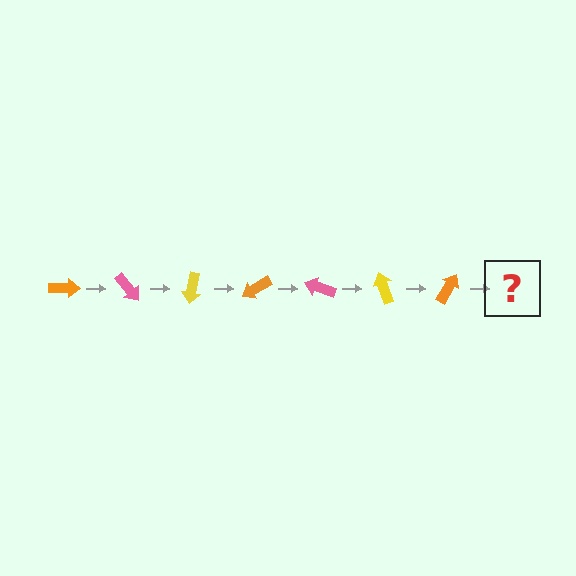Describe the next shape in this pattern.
It should be a pink arrow, rotated 350 degrees from the start.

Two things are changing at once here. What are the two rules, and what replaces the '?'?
The two rules are that it rotates 50 degrees each step and the color cycles through orange, pink, and yellow. The '?' should be a pink arrow, rotated 350 degrees from the start.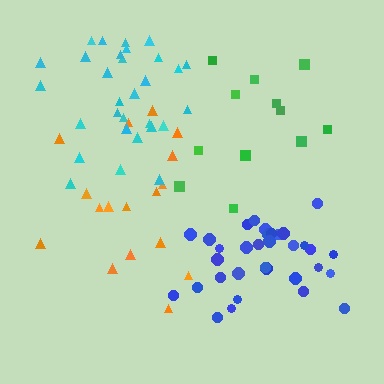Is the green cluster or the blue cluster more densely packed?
Blue.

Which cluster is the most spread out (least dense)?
Green.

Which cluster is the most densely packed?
Blue.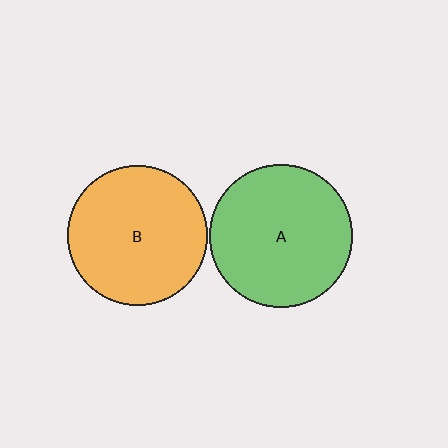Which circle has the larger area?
Circle A (green).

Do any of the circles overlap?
No, none of the circles overlap.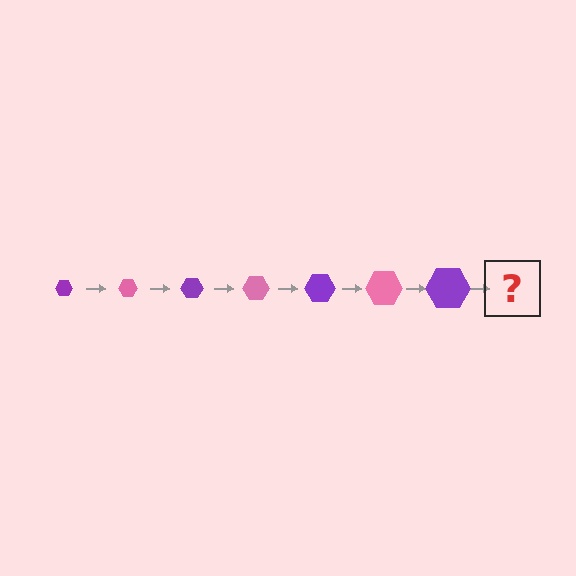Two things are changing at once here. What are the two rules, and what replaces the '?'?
The two rules are that the hexagon grows larger each step and the color cycles through purple and pink. The '?' should be a pink hexagon, larger than the previous one.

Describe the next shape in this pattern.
It should be a pink hexagon, larger than the previous one.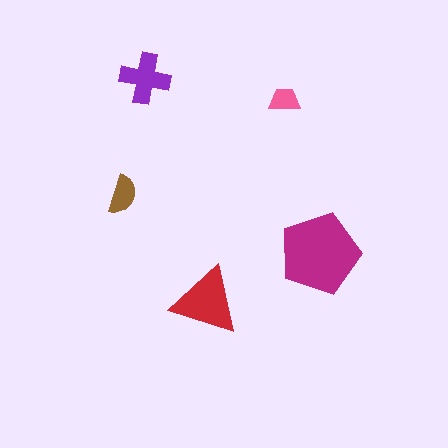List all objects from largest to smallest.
The magenta pentagon, the red triangle, the purple cross, the brown semicircle, the pink trapezoid.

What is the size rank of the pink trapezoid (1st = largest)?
5th.